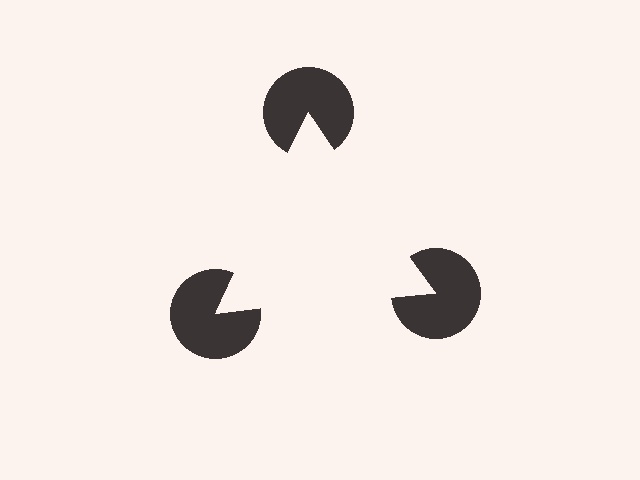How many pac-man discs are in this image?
There are 3 — one at each vertex of the illusory triangle.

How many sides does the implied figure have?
3 sides.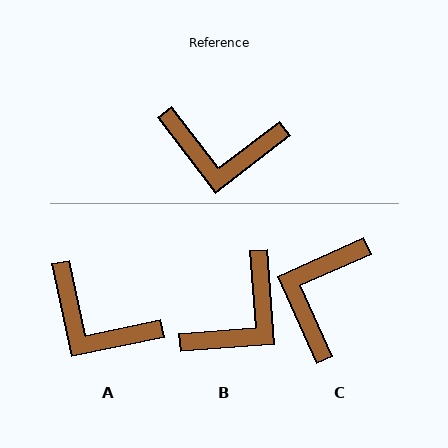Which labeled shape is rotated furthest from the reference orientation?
C, about 103 degrees away.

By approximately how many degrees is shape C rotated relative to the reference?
Approximately 103 degrees clockwise.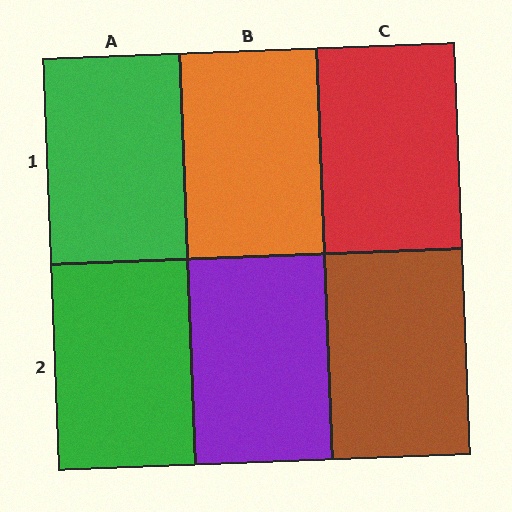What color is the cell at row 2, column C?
Brown.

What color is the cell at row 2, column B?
Purple.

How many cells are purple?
1 cell is purple.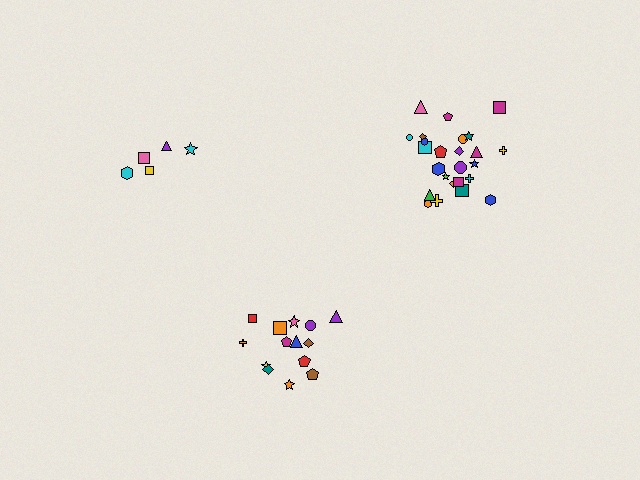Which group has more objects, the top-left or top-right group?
The top-right group.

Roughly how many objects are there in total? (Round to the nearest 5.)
Roughly 45 objects in total.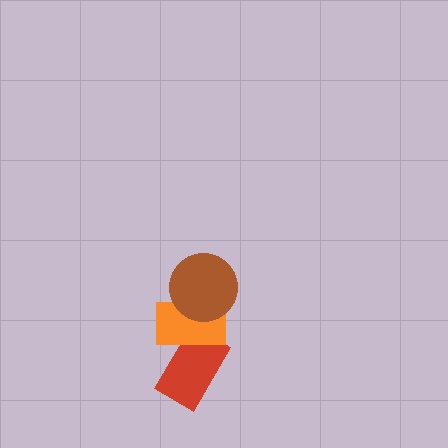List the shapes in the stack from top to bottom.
From top to bottom: the brown circle, the orange rectangle, the red rectangle.